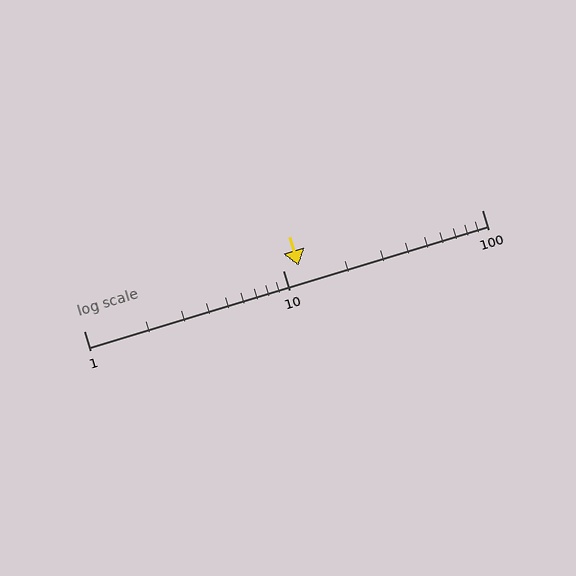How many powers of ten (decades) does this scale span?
The scale spans 2 decades, from 1 to 100.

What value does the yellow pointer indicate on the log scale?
The pointer indicates approximately 12.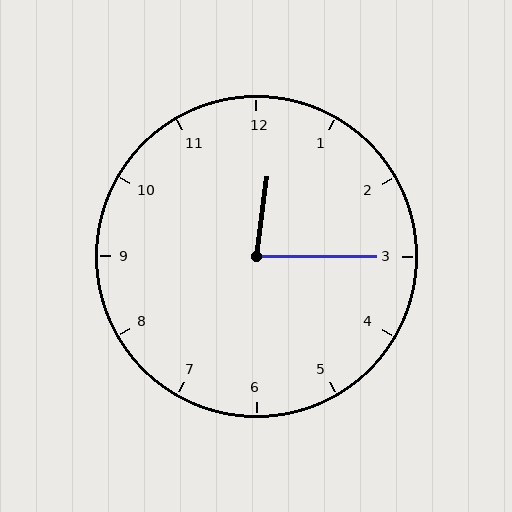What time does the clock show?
12:15.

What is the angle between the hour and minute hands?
Approximately 82 degrees.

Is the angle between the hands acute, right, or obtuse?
It is acute.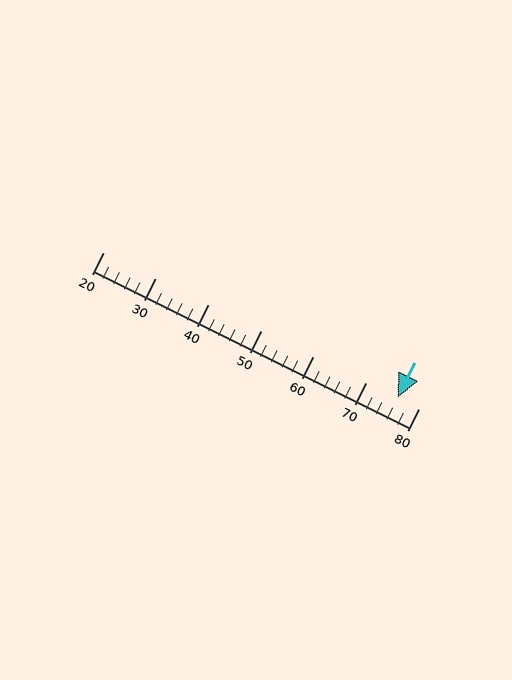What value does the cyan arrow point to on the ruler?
The cyan arrow points to approximately 76.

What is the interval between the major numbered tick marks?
The major tick marks are spaced 10 units apart.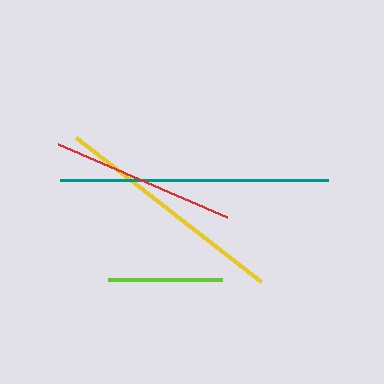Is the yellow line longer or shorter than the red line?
The yellow line is longer than the red line.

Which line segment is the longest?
The teal line is the longest at approximately 268 pixels.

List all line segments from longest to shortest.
From longest to shortest: teal, yellow, red, lime.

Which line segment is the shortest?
The lime line is the shortest at approximately 114 pixels.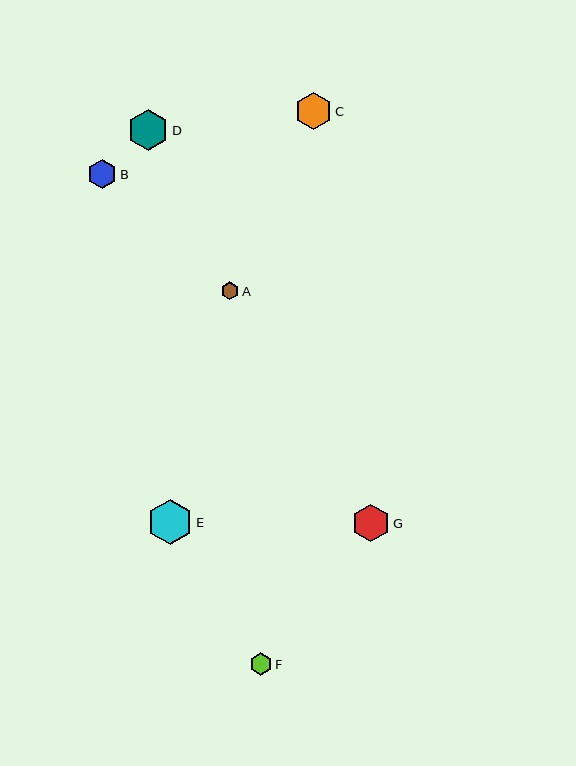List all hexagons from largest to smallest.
From largest to smallest: E, D, G, C, B, F, A.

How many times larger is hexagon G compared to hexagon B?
Hexagon G is approximately 1.3 times the size of hexagon B.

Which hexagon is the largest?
Hexagon E is the largest with a size of approximately 45 pixels.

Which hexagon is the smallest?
Hexagon A is the smallest with a size of approximately 18 pixels.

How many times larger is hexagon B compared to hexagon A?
Hexagon B is approximately 1.6 times the size of hexagon A.